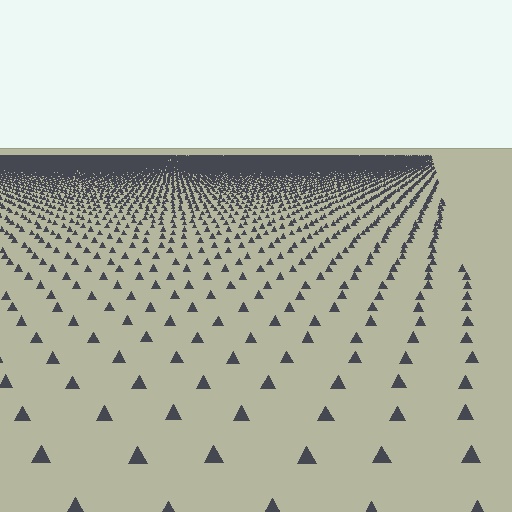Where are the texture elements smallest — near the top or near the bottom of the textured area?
Near the top.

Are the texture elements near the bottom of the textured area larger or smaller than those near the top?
Larger. Near the bottom, elements are closer to the viewer and appear at a bigger on-screen size.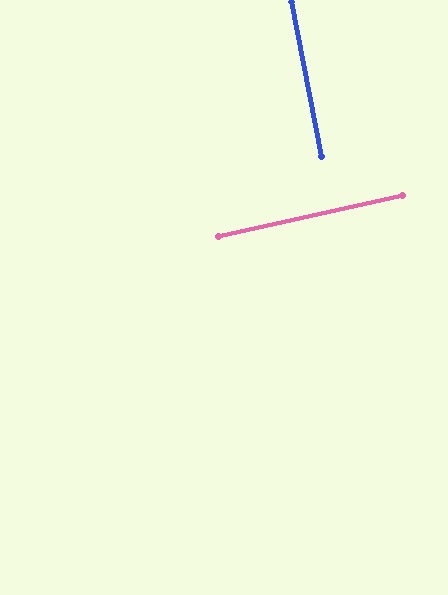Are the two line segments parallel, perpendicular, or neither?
Perpendicular — they meet at approximately 88°.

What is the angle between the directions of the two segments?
Approximately 88 degrees.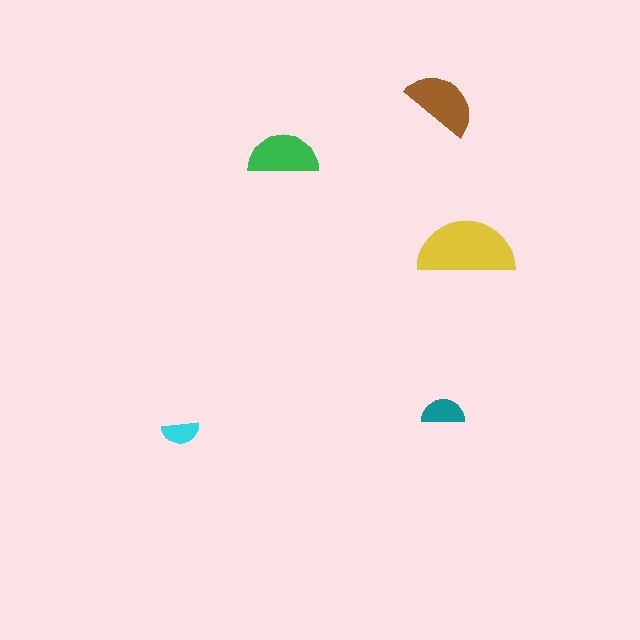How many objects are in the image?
There are 5 objects in the image.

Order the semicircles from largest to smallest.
the yellow one, the brown one, the green one, the teal one, the cyan one.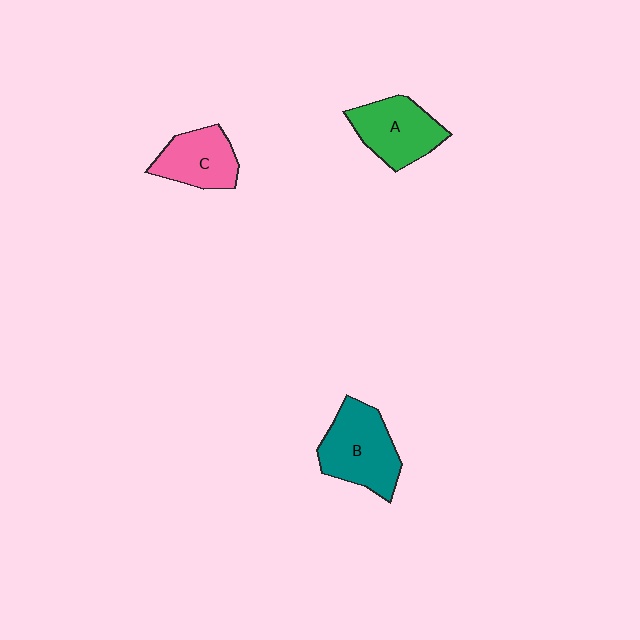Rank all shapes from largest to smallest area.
From largest to smallest: B (teal), A (green), C (pink).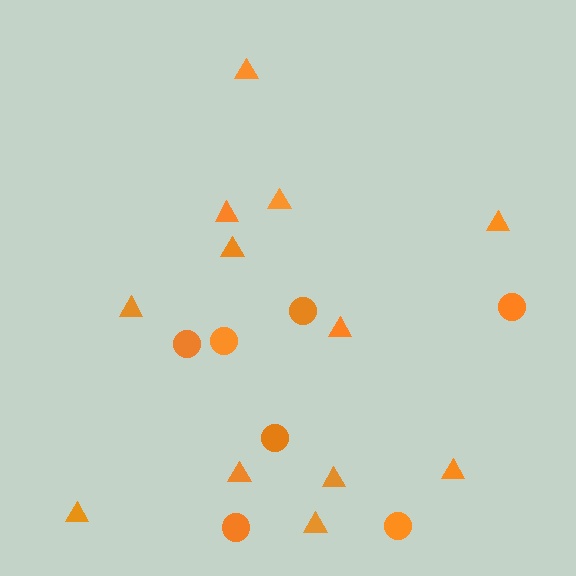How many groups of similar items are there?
There are 2 groups: one group of circles (7) and one group of triangles (12).